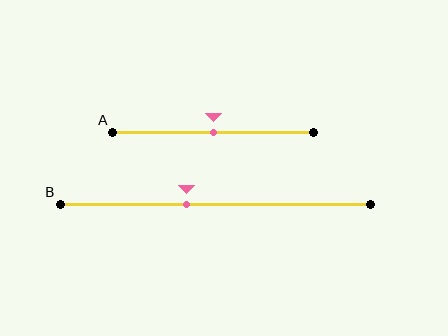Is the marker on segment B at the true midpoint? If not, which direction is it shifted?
No, the marker on segment B is shifted to the left by about 9% of the segment length.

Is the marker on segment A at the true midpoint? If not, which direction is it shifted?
Yes, the marker on segment A is at the true midpoint.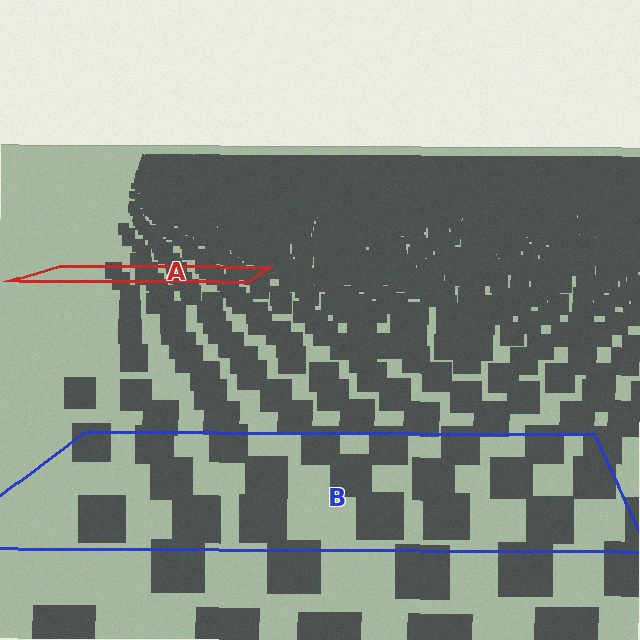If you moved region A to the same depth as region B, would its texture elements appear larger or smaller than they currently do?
They would appear larger. At a closer depth, the same texture elements are projected at a bigger on-screen size.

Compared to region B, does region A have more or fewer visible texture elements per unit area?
Region A has more texture elements per unit area — they are packed more densely because it is farther away.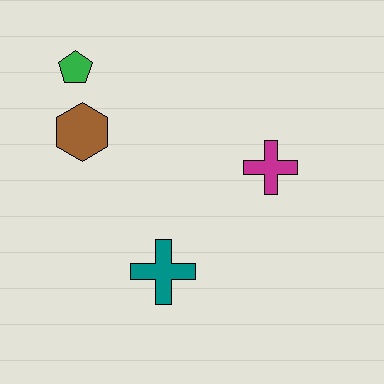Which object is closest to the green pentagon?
The brown hexagon is closest to the green pentagon.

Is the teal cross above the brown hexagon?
No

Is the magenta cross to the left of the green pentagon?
No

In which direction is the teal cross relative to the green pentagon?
The teal cross is below the green pentagon.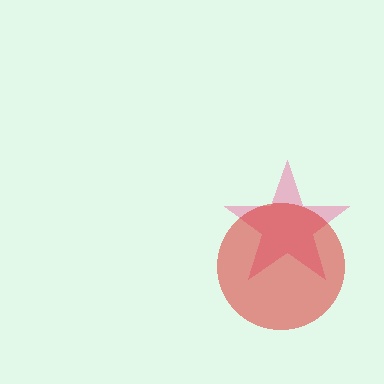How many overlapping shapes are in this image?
There are 2 overlapping shapes in the image.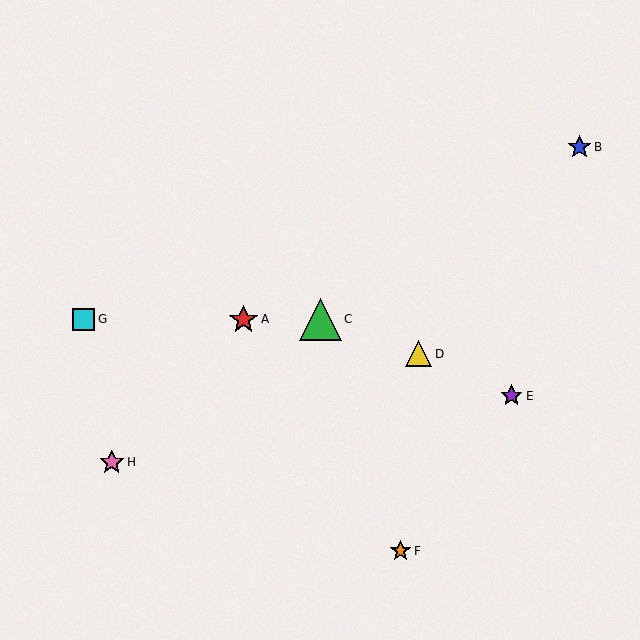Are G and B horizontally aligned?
No, G is at y≈319 and B is at y≈147.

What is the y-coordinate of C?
Object C is at y≈319.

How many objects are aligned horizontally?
3 objects (A, C, G) are aligned horizontally.